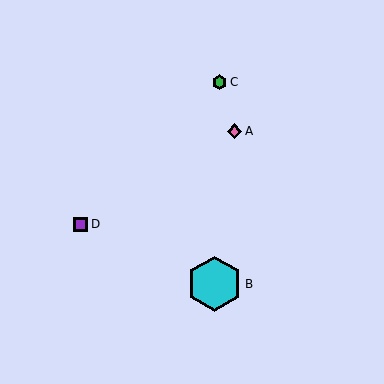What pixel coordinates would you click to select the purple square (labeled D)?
Click at (81, 224) to select the purple square D.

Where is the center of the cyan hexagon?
The center of the cyan hexagon is at (215, 284).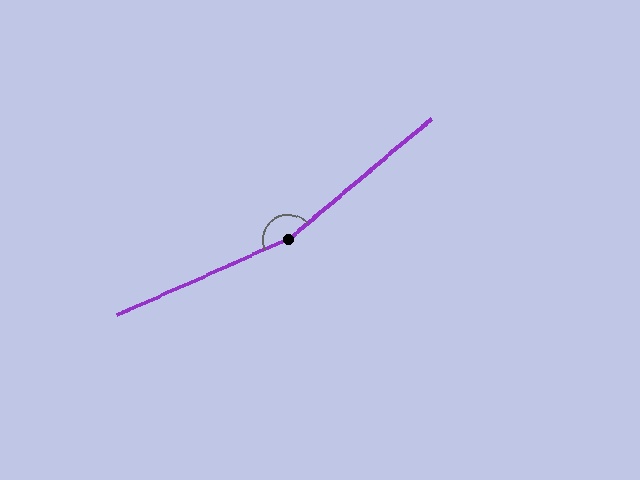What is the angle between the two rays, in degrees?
Approximately 164 degrees.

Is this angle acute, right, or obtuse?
It is obtuse.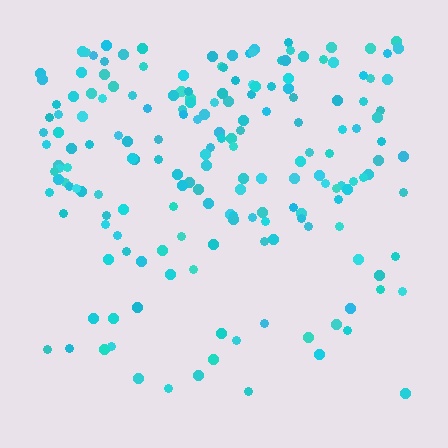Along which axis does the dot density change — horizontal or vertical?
Vertical.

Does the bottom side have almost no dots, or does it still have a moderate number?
Still a moderate number, just noticeably fewer than the top.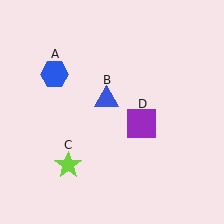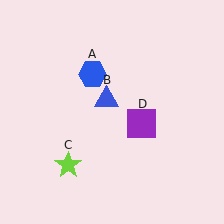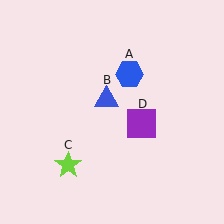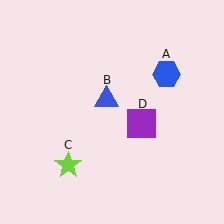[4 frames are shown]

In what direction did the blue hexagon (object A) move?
The blue hexagon (object A) moved right.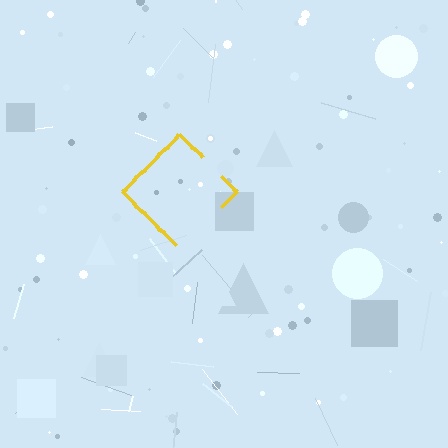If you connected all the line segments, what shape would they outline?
They would outline a diamond.